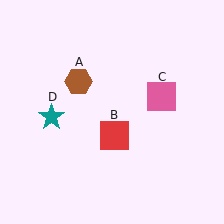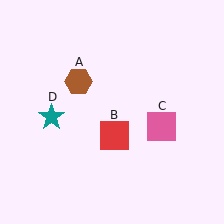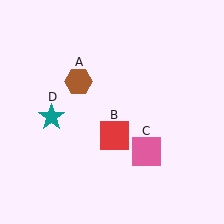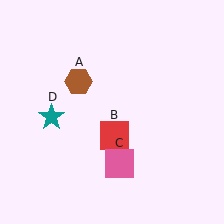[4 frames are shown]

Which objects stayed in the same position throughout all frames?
Brown hexagon (object A) and red square (object B) and teal star (object D) remained stationary.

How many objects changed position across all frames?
1 object changed position: pink square (object C).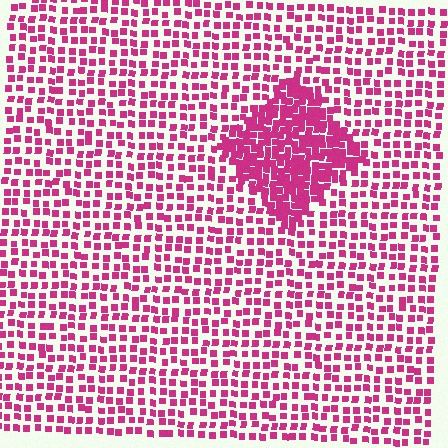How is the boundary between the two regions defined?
The boundary is defined by a change in element density (approximately 2.2x ratio). All elements are the same color, size, and shape.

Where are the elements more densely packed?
The elements are more densely packed inside the diamond boundary.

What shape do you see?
I see a diamond.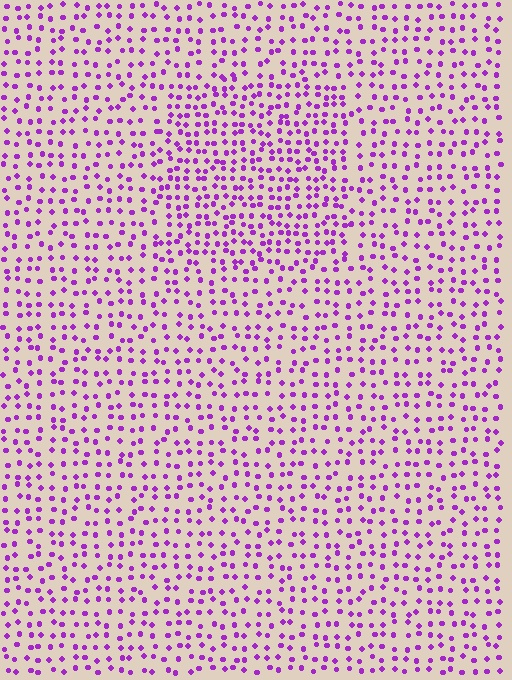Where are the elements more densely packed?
The elements are more densely packed inside the rectangle boundary.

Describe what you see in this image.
The image contains small purple elements arranged at two different densities. A rectangle-shaped region is visible where the elements are more densely packed than the surrounding area.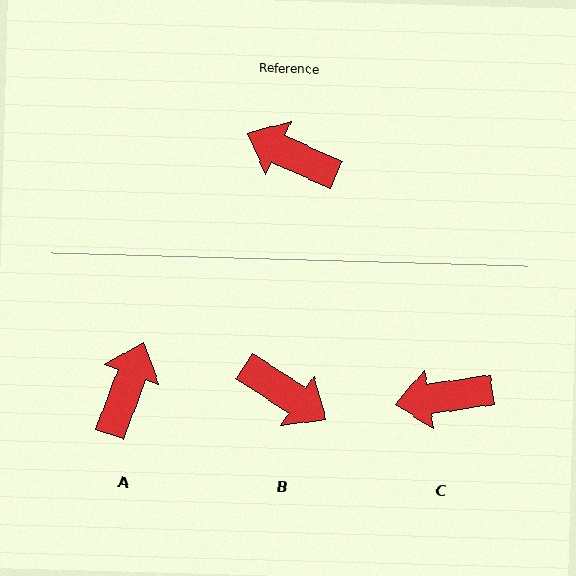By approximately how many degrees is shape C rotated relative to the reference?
Approximately 34 degrees counter-clockwise.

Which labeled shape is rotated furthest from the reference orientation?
B, about 172 degrees away.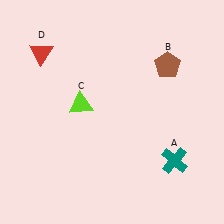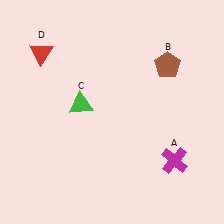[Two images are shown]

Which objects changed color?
A changed from teal to magenta. C changed from lime to green.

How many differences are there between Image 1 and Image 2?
There are 2 differences between the two images.